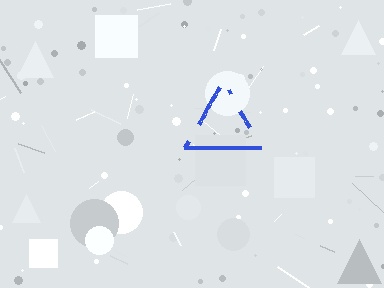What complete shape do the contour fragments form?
The contour fragments form a triangle.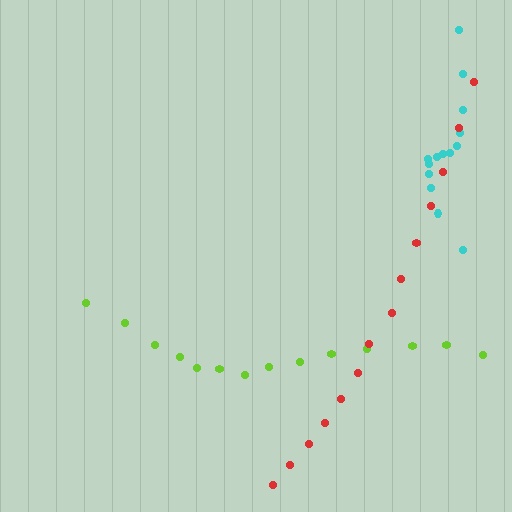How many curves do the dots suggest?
There are 3 distinct paths.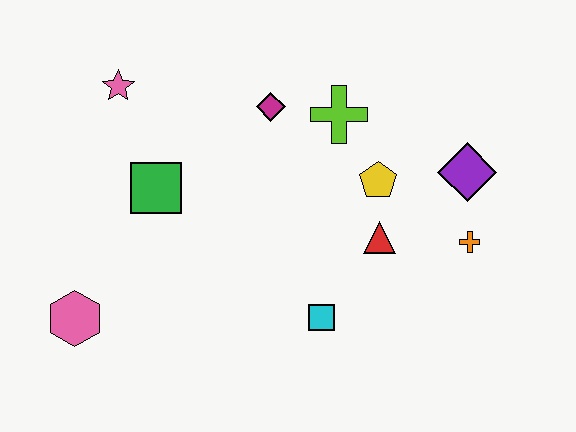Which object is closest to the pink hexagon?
The green square is closest to the pink hexagon.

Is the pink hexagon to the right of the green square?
No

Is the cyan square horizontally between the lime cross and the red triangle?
No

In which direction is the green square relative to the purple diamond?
The green square is to the left of the purple diamond.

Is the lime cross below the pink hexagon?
No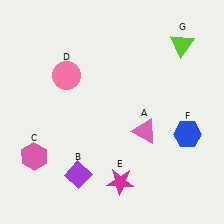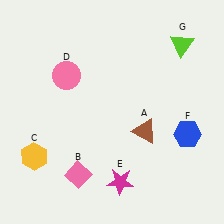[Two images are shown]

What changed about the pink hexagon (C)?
In Image 1, C is pink. In Image 2, it changed to yellow.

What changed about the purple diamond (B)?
In Image 1, B is purple. In Image 2, it changed to pink.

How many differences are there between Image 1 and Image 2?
There are 3 differences between the two images.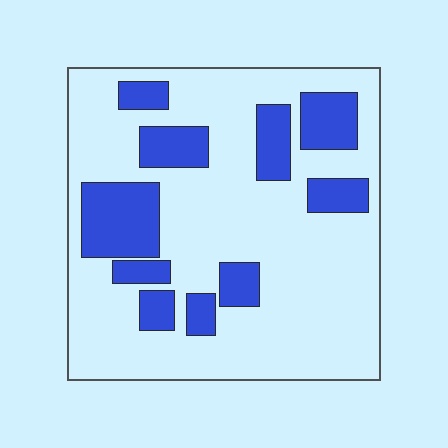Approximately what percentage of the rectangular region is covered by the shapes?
Approximately 25%.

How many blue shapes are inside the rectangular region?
10.